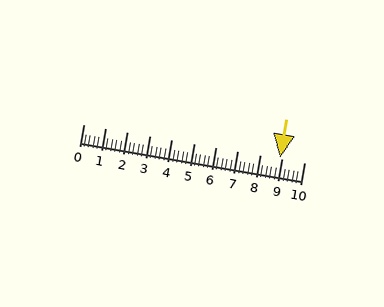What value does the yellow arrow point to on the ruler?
The yellow arrow points to approximately 8.9.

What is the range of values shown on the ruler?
The ruler shows values from 0 to 10.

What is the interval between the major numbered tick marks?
The major tick marks are spaced 1 units apart.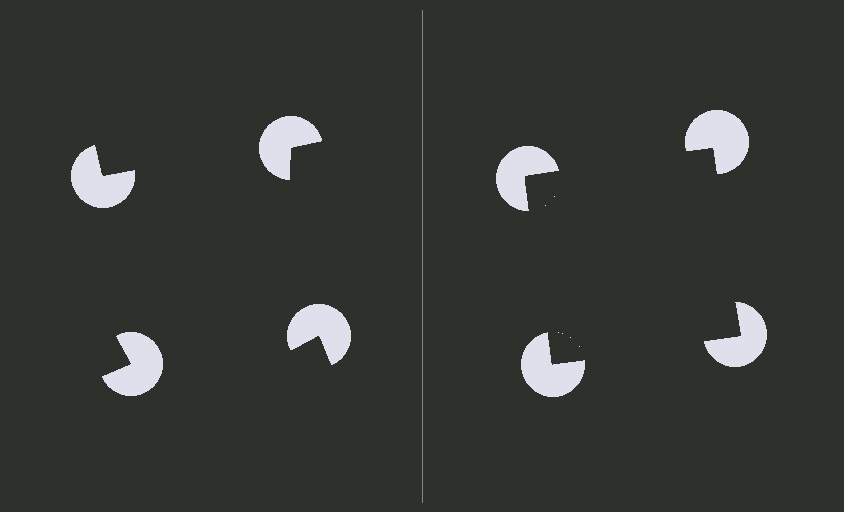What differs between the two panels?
The pac-man discs are positioned identically on both sides; only the wedge orientations differ. On the right they align to a square; on the left they are misaligned.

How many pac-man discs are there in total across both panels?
8 — 4 on each side.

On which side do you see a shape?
An illusory square appears on the right side. On the left side the wedge cuts are rotated, so no coherent shape forms.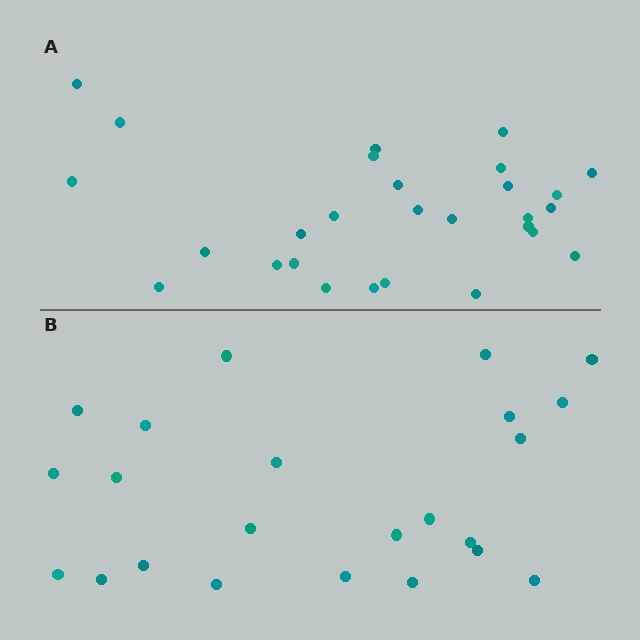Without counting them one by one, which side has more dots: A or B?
Region A (the top region) has more dots.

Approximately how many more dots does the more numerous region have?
Region A has about 5 more dots than region B.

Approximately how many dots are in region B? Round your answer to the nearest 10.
About 20 dots. (The exact count is 23, which rounds to 20.)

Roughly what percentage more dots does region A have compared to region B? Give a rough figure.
About 20% more.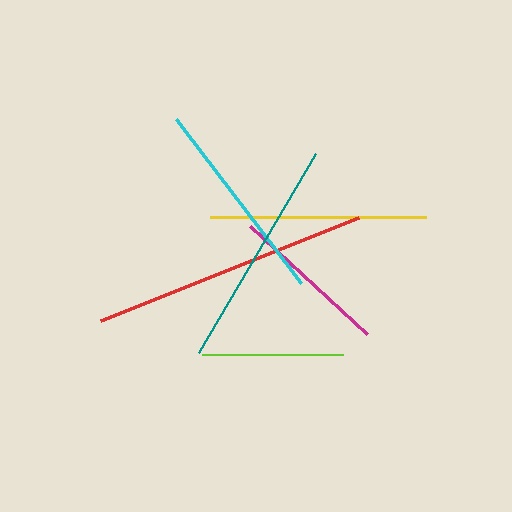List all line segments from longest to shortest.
From longest to shortest: red, teal, yellow, cyan, magenta, lime.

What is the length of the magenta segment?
The magenta segment is approximately 159 pixels long.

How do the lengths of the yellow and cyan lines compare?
The yellow and cyan lines are approximately the same length.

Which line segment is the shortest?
The lime line is the shortest at approximately 141 pixels.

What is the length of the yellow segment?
The yellow segment is approximately 216 pixels long.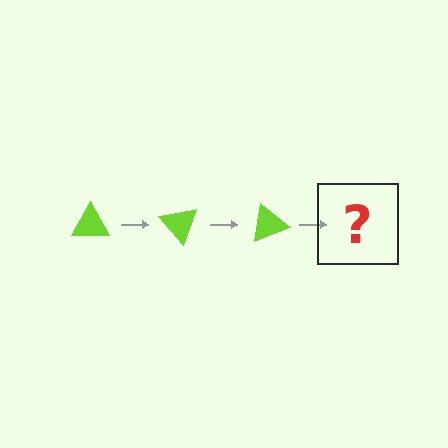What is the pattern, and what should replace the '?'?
The pattern is that the triangle rotates 50 degrees each step. The '?' should be a lime triangle rotated 150 degrees.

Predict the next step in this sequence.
The next step is a lime triangle rotated 150 degrees.